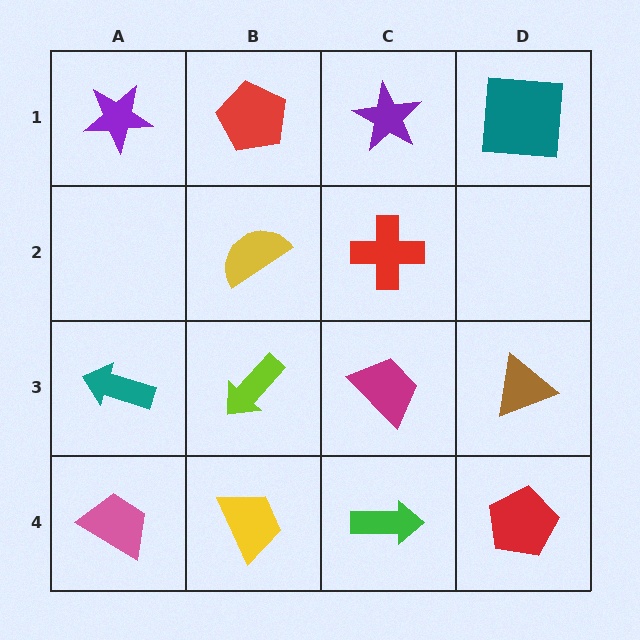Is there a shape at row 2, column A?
No, that cell is empty.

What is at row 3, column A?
A teal arrow.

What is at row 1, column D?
A teal square.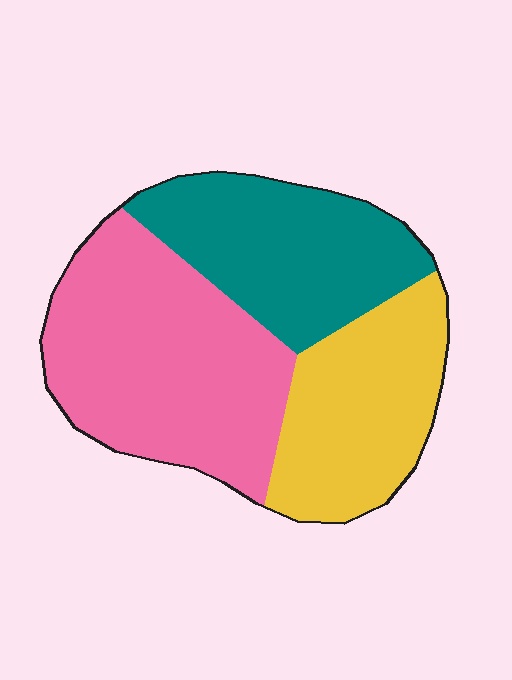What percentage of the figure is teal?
Teal covers 30% of the figure.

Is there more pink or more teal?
Pink.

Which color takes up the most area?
Pink, at roughly 45%.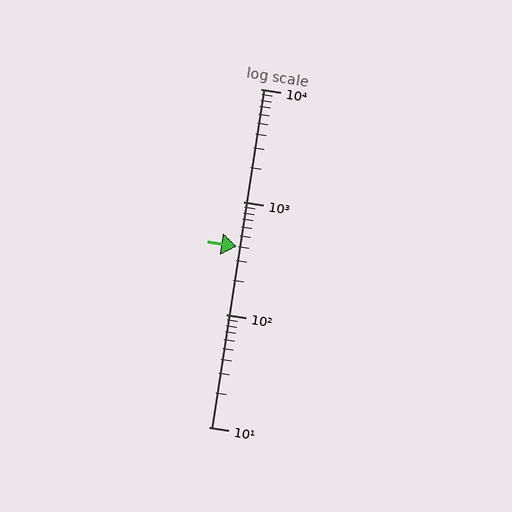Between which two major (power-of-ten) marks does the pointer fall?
The pointer is between 100 and 1000.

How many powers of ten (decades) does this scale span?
The scale spans 3 decades, from 10 to 10000.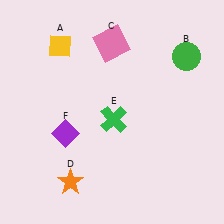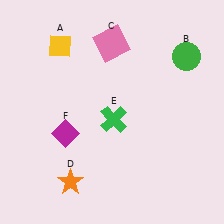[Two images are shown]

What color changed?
The diamond (F) changed from purple in Image 1 to magenta in Image 2.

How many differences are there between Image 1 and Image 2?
There is 1 difference between the two images.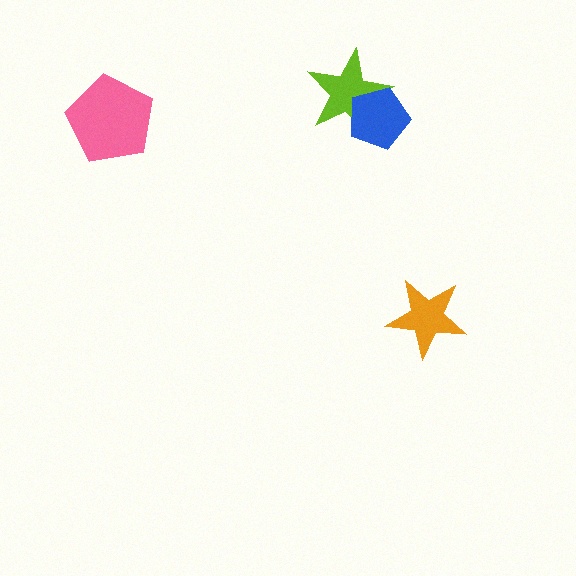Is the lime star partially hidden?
Yes, it is partially covered by another shape.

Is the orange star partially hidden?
No, no other shape covers it.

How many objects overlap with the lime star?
1 object overlaps with the lime star.